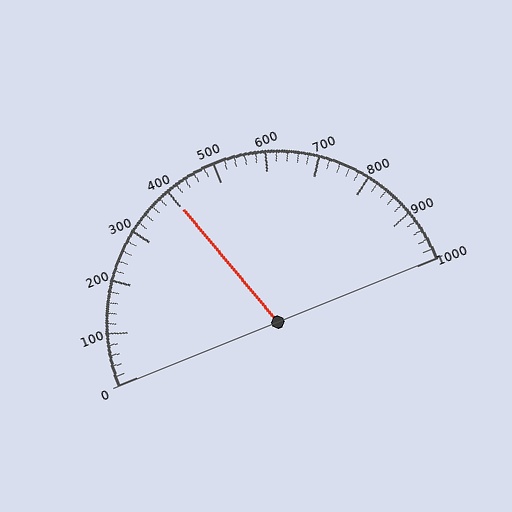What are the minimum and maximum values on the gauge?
The gauge ranges from 0 to 1000.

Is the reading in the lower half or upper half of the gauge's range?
The reading is in the lower half of the range (0 to 1000).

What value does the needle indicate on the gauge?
The needle indicates approximately 400.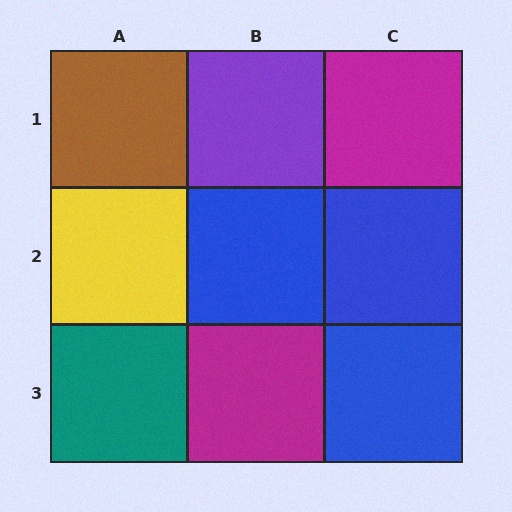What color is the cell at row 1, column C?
Magenta.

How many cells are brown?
1 cell is brown.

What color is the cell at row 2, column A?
Yellow.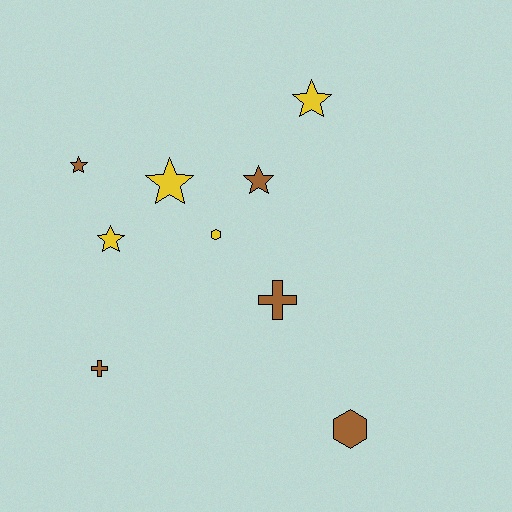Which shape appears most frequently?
Star, with 5 objects.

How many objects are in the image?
There are 9 objects.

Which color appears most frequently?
Brown, with 5 objects.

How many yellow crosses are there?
There are no yellow crosses.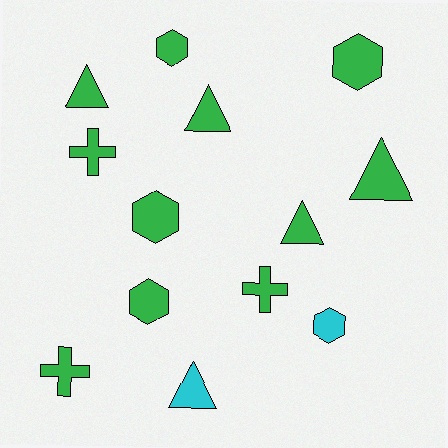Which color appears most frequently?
Green, with 11 objects.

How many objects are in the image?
There are 13 objects.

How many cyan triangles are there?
There is 1 cyan triangle.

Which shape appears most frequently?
Hexagon, with 5 objects.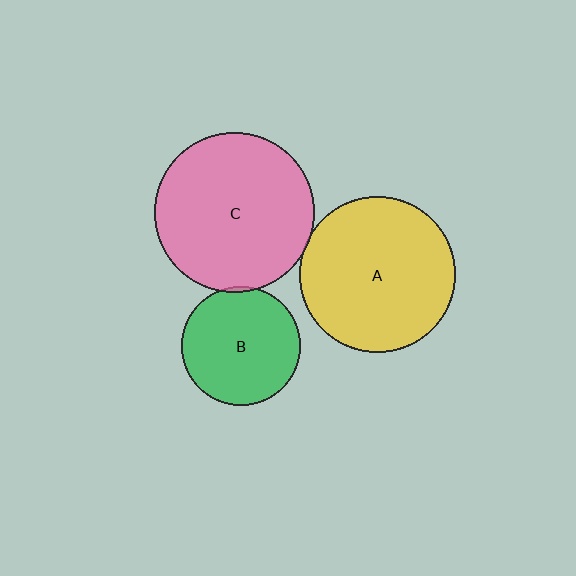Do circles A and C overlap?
Yes.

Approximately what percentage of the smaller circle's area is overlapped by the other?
Approximately 5%.